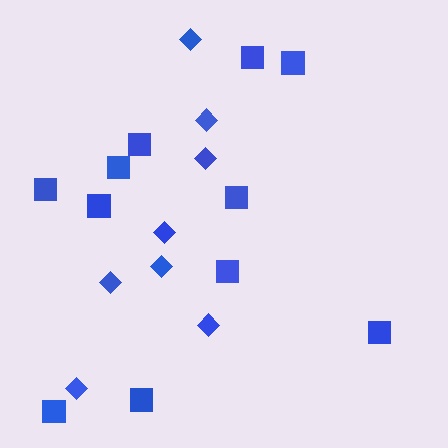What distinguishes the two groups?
There are 2 groups: one group of diamonds (8) and one group of squares (11).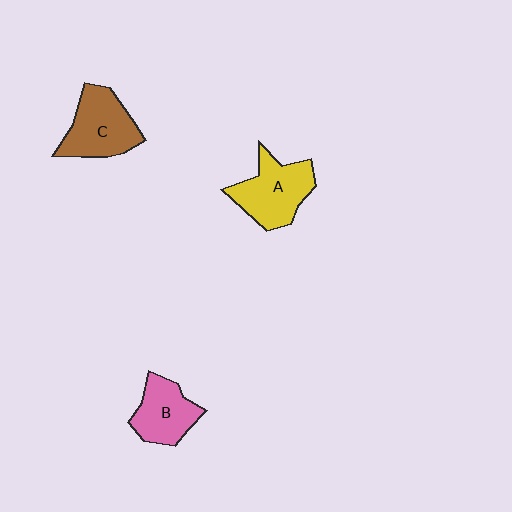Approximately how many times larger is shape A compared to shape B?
Approximately 1.2 times.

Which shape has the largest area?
Shape C (brown).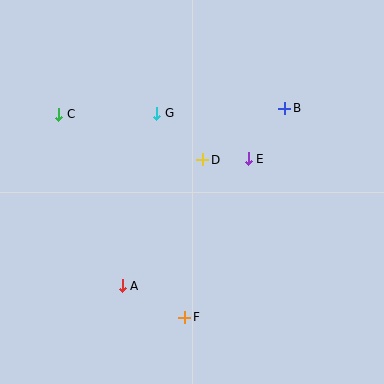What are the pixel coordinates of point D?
Point D is at (203, 160).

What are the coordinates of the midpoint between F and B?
The midpoint between F and B is at (235, 213).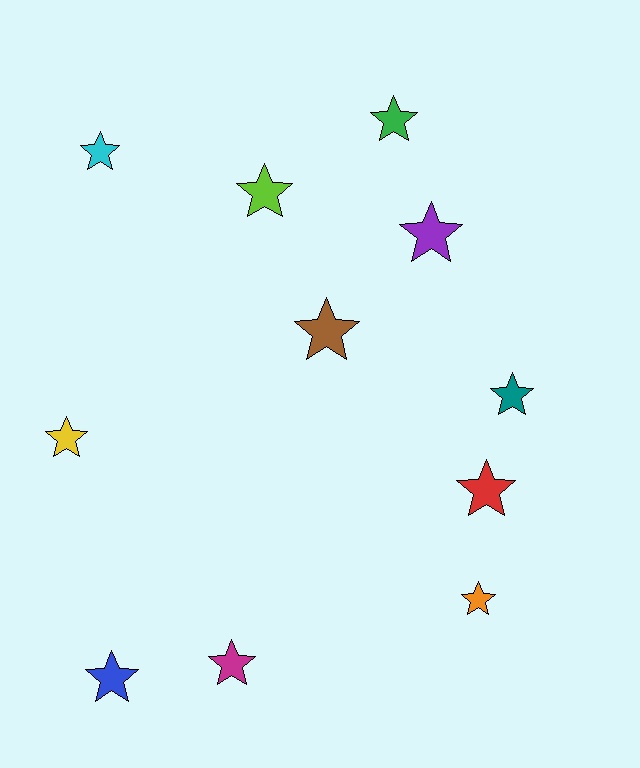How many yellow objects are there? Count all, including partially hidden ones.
There is 1 yellow object.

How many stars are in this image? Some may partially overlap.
There are 11 stars.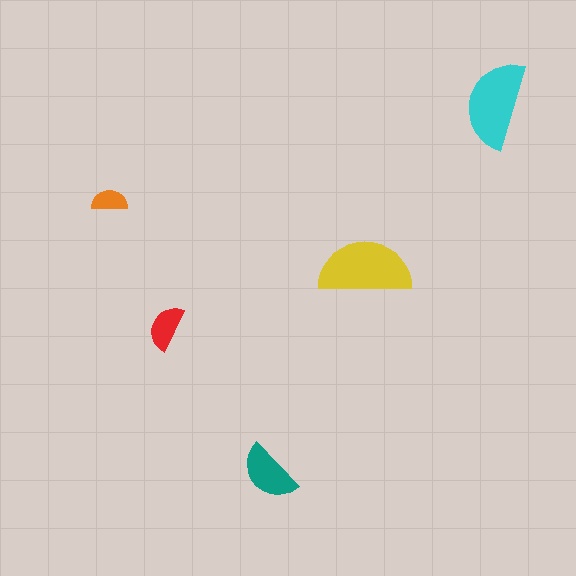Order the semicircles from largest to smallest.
the yellow one, the cyan one, the teal one, the red one, the orange one.